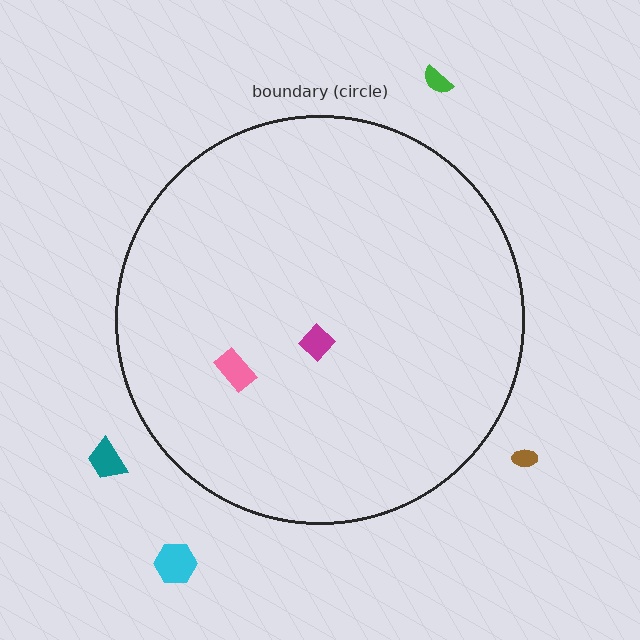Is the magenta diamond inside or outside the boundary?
Inside.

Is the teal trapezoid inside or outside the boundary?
Outside.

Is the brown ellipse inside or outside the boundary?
Outside.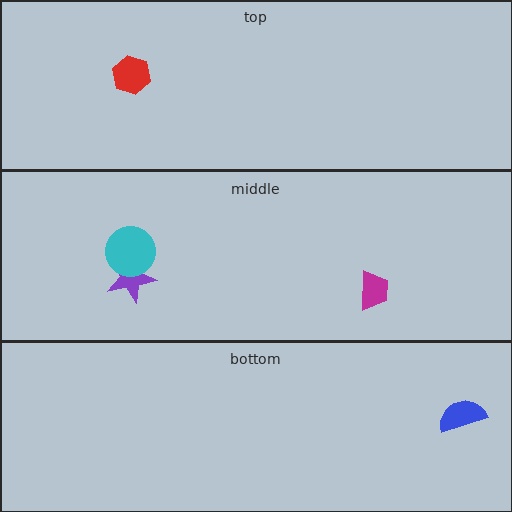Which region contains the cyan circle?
The middle region.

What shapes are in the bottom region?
The blue semicircle.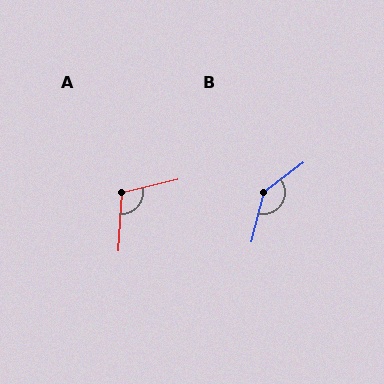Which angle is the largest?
B, at approximately 141 degrees.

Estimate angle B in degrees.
Approximately 141 degrees.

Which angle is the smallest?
A, at approximately 107 degrees.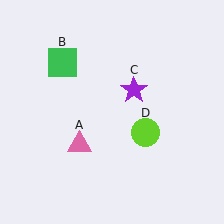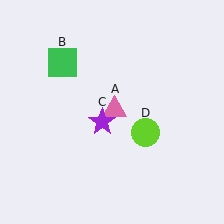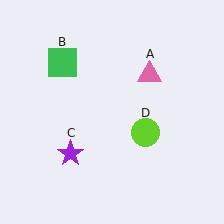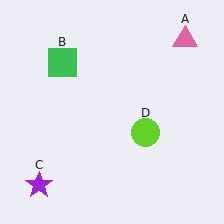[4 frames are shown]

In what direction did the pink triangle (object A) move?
The pink triangle (object A) moved up and to the right.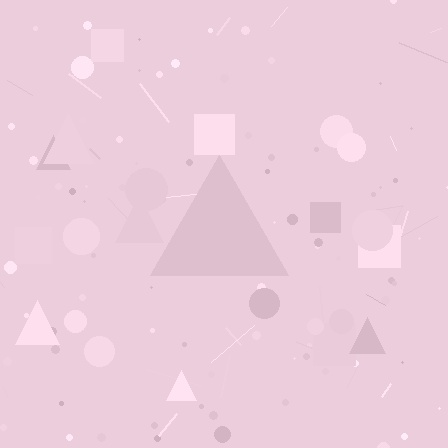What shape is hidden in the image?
A triangle is hidden in the image.